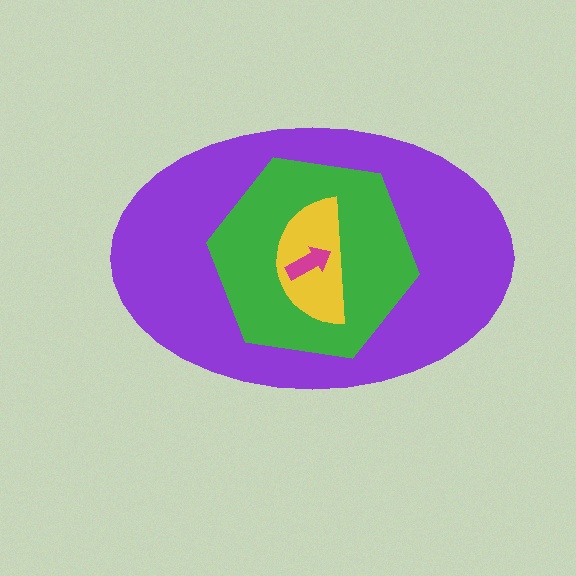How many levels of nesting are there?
4.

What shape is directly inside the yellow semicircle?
The magenta arrow.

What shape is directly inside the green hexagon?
The yellow semicircle.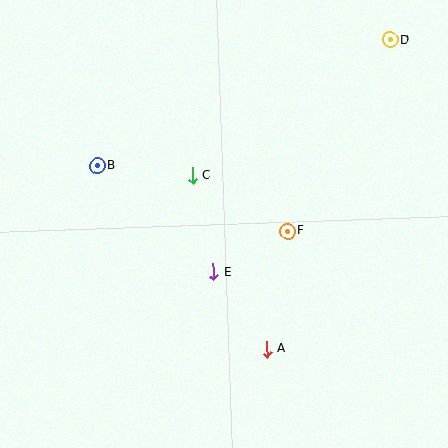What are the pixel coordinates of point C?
Point C is at (192, 175).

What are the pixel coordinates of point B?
Point B is at (97, 165).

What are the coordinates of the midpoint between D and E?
The midpoint between D and E is at (302, 156).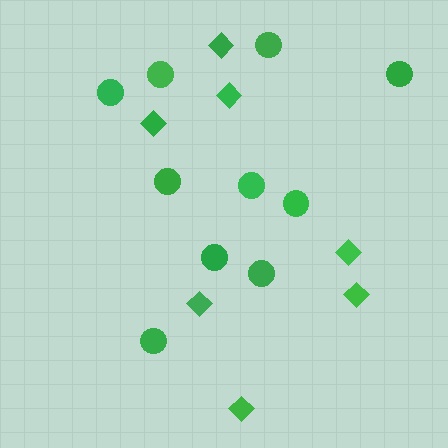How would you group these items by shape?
There are 2 groups: one group of circles (10) and one group of diamonds (7).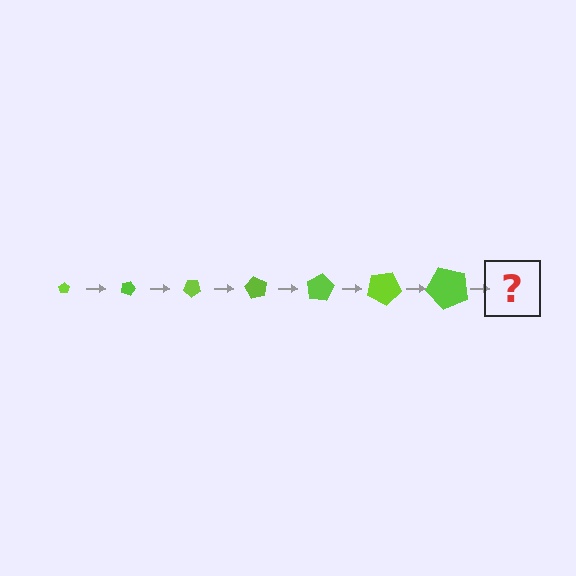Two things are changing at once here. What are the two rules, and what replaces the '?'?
The two rules are that the pentagon grows larger each step and it rotates 20 degrees each step. The '?' should be a pentagon, larger than the previous one and rotated 140 degrees from the start.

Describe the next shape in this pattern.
It should be a pentagon, larger than the previous one and rotated 140 degrees from the start.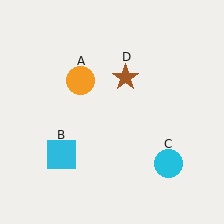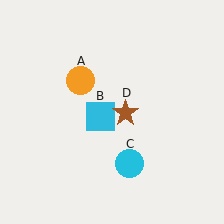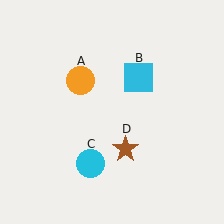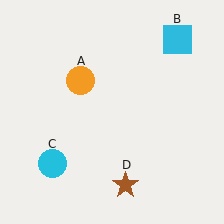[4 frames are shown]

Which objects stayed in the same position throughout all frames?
Orange circle (object A) remained stationary.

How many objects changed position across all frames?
3 objects changed position: cyan square (object B), cyan circle (object C), brown star (object D).